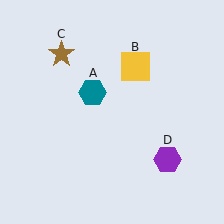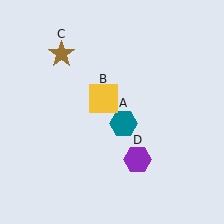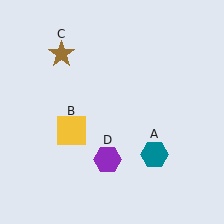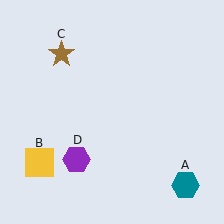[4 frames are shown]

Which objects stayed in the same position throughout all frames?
Brown star (object C) remained stationary.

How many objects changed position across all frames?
3 objects changed position: teal hexagon (object A), yellow square (object B), purple hexagon (object D).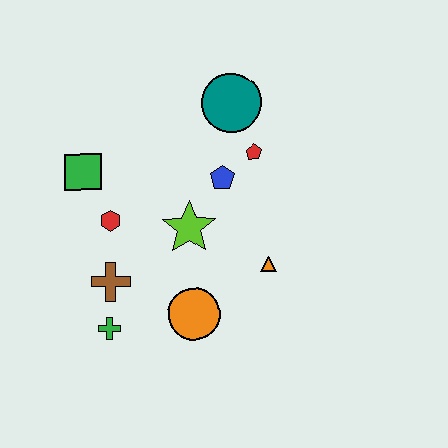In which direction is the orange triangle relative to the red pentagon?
The orange triangle is below the red pentagon.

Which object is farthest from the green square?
The orange triangle is farthest from the green square.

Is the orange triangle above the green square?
No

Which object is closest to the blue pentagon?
The red pentagon is closest to the blue pentagon.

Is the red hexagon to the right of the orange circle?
No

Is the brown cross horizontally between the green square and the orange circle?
Yes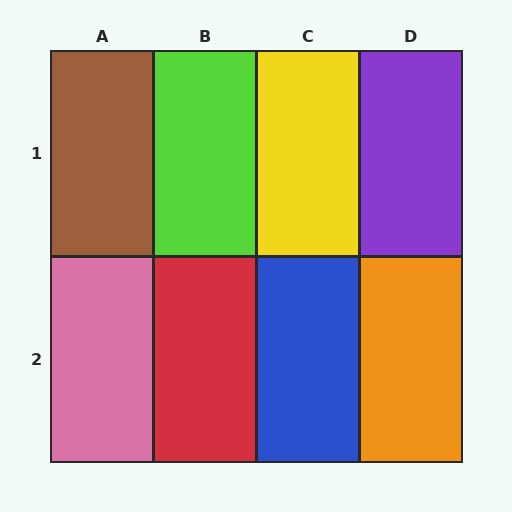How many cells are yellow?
1 cell is yellow.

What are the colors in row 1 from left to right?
Brown, lime, yellow, purple.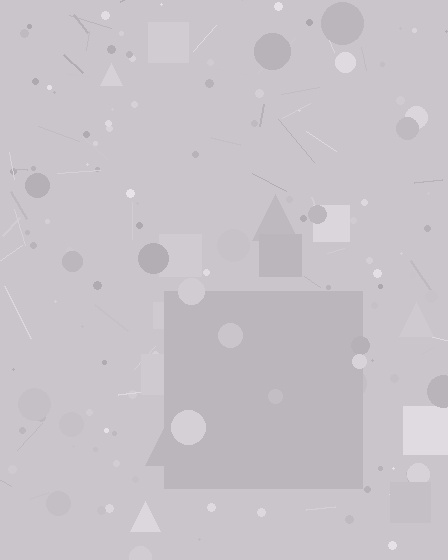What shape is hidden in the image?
A square is hidden in the image.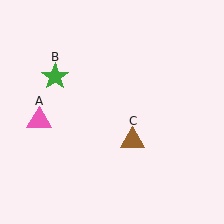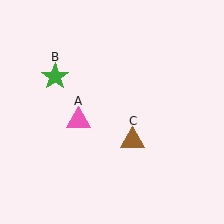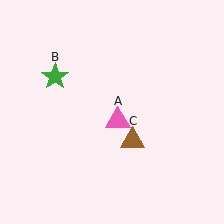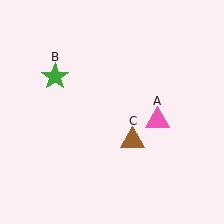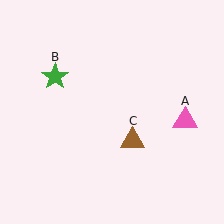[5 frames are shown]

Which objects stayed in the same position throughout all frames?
Green star (object B) and brown triangle (object C) remained stationary.